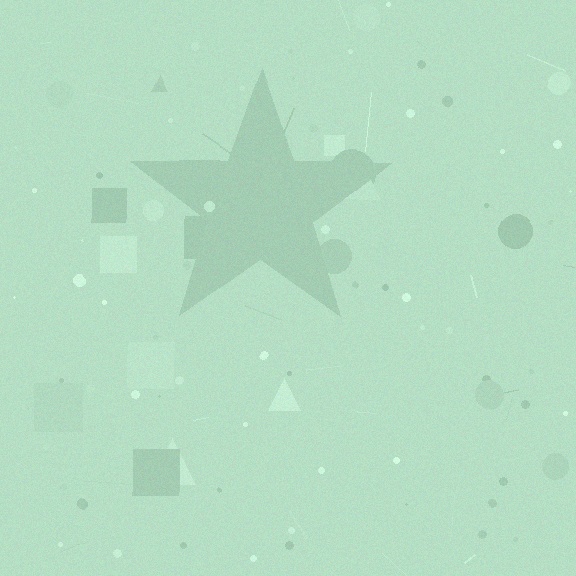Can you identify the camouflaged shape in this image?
The camouflaged shape is a star.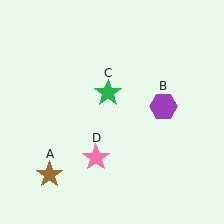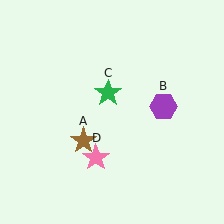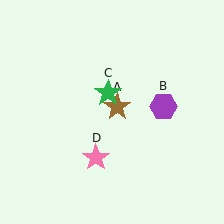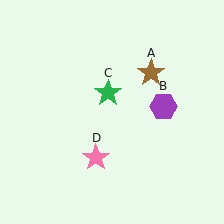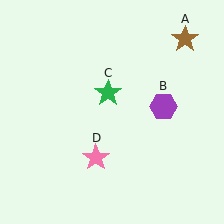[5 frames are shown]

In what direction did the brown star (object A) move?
The brown star (object A) moved up and to the right.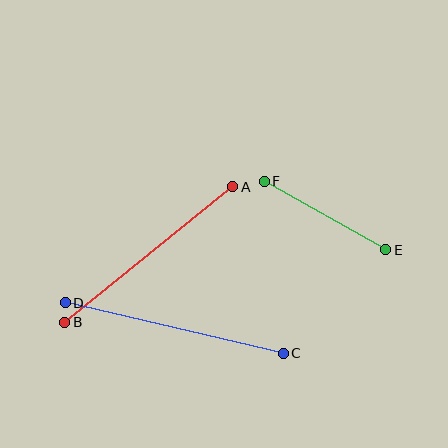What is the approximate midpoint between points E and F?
The midpoint is at approximately (325, 215) pixels.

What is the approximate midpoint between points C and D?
The midpoint is at approximately (174, 328) pixels.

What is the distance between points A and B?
The distance is approximately 216 pixels.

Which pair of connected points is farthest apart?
Points C and D are farthest apart.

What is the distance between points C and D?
The distance is approximately 223 pixels.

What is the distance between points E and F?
The distance is approximately 139 pixels.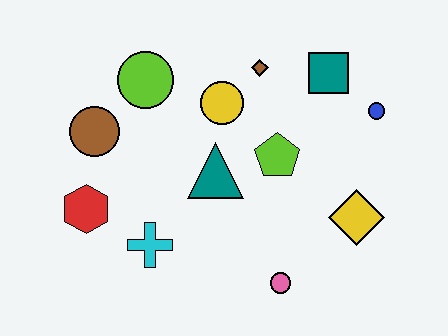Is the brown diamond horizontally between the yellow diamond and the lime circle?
Yes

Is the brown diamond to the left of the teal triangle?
No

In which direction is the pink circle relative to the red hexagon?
The pink circle is to the right of the red hexagon.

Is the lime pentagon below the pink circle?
No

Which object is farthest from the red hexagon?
The blue circle is farthest from the red hexagon.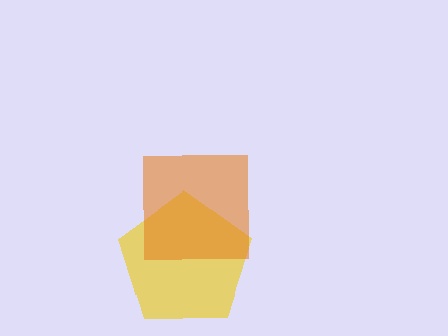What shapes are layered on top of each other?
The layered shapes are: a yellow pentagon, an orange square.